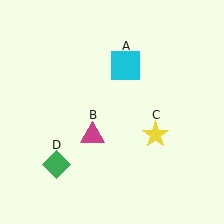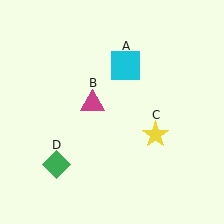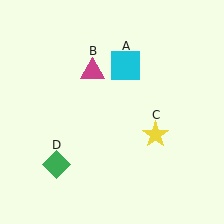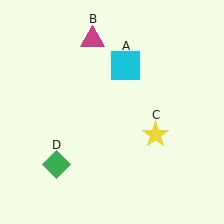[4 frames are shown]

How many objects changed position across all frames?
1 object changed position: magenta triangle (object B).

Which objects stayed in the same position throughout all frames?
Cyan square (object A) and yellow star (object C) and green diamond (object D) remained stationary.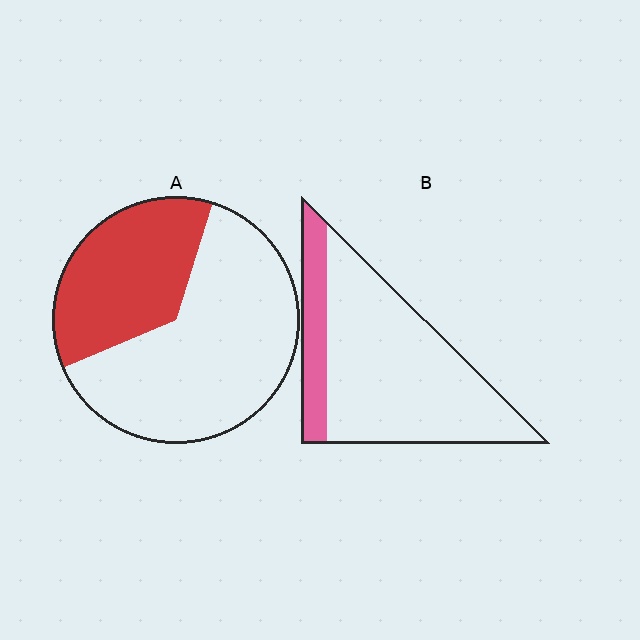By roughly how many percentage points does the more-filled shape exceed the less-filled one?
By roughly 15 percentage points (A over B).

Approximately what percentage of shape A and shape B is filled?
A is approximately 35% and B is approximately 20%.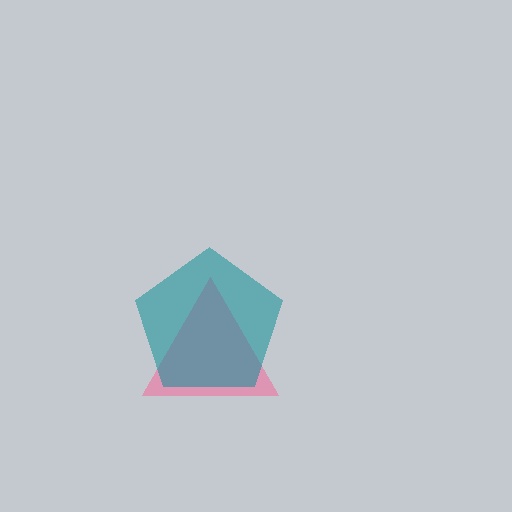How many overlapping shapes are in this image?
There are 2 overlapping shapes in the image.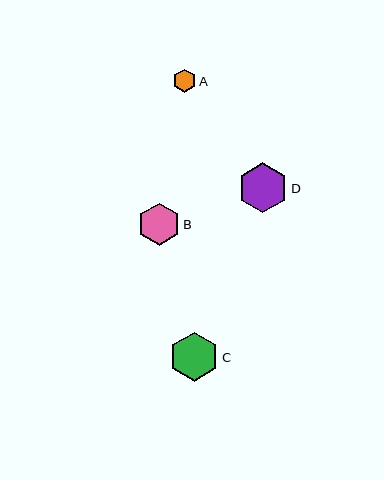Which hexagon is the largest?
Hexagon D is the largest with a size of approximately 49 pixels.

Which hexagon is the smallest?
Hexagon A is the smallest with a size of approximately 23 pixels.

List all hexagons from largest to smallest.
From largest to smallest: D, C, B, A.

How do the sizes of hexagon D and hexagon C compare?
Hexagon D and hexagon C are approximately the same size.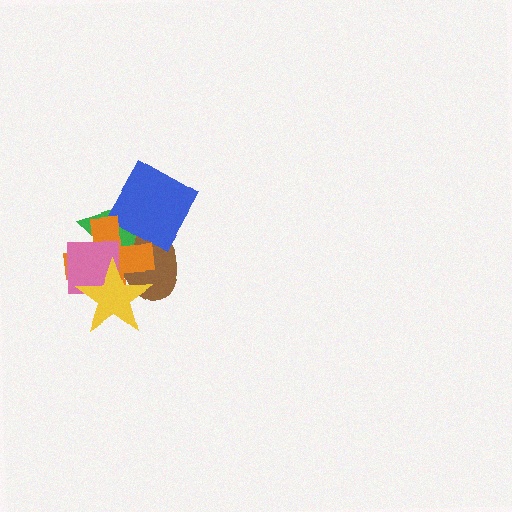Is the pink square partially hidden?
Yes, it is partially covered by another shape.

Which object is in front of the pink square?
The yellow star is in front of the pink square.